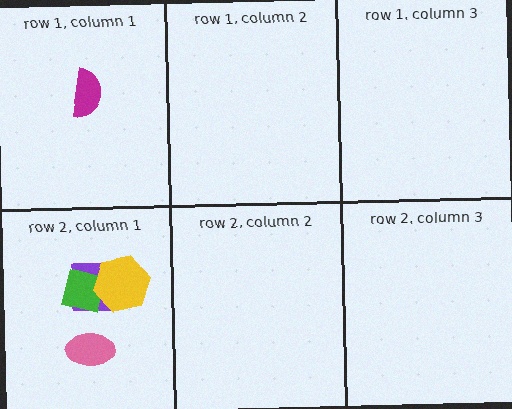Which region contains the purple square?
The row 2, column 1 region.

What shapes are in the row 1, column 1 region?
The magenta semicircle.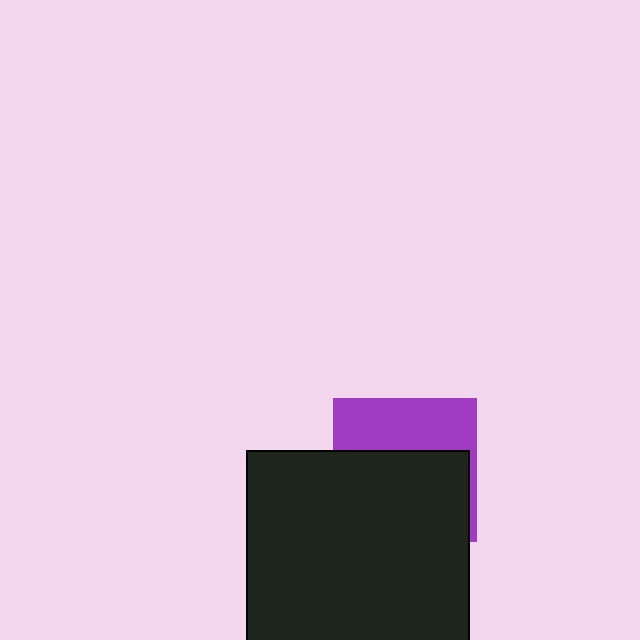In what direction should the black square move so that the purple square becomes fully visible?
The black square should move down. That is the shortest direction to clear the overlap and leave the purple square fully visible.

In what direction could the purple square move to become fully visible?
The purple square could move up. That would shift it out from behind the black square entirely.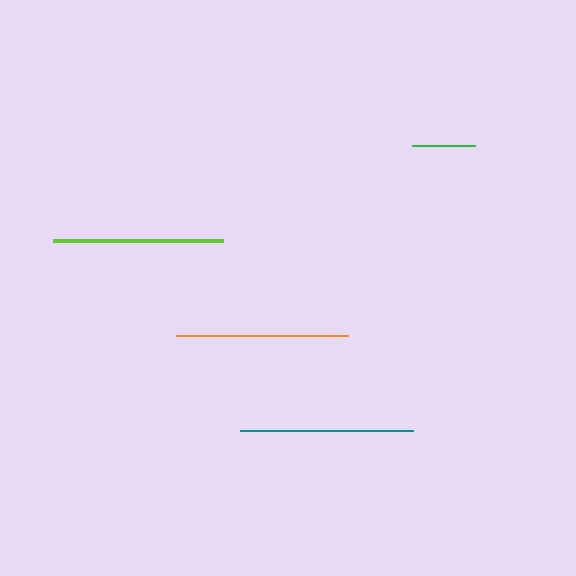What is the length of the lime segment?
The lime segment is approximately 170 pixels long.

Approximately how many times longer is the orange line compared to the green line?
The orange line is approximately 2.8 times the length of the green line.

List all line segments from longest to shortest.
From longest to shortest: teal, orange, lime, green.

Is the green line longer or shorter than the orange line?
The orange line is longer than the green line.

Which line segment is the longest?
The teal line is the longest at approximately 173 pixels.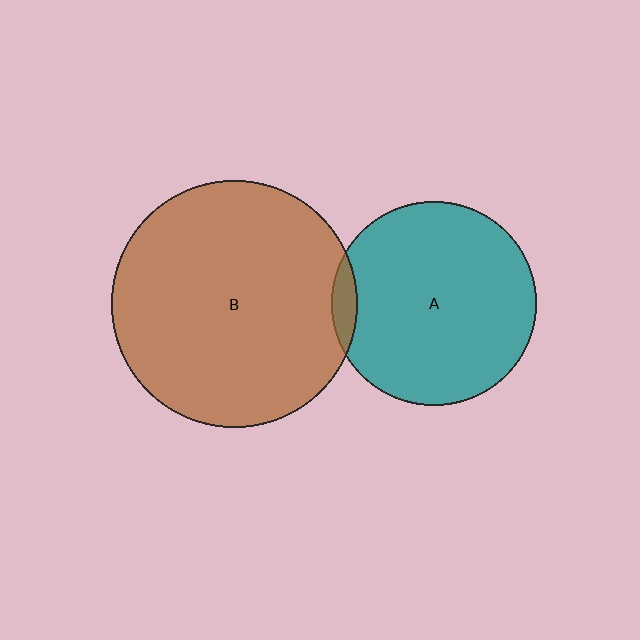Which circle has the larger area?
Circle B (brown).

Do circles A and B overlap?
Yes.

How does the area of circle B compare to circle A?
Approximately 1.4 times.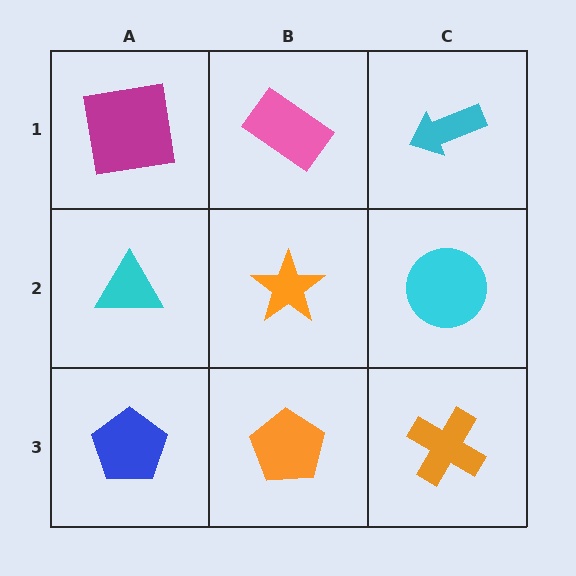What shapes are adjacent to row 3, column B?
An orange star (row 2, column B), a blue pentagon (row 3, column A), an orange cross (row 3, column C).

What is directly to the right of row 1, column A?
A pink rectangle.